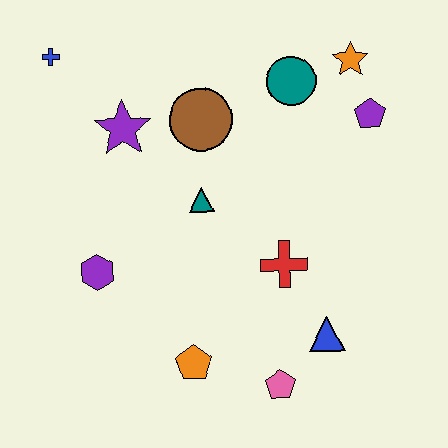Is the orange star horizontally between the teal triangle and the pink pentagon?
No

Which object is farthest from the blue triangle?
The blue cross is farthest from the blue triangle.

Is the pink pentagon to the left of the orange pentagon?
No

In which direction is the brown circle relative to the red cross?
The brown circle is above the red cross.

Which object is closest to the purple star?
The brown circle is closest to the purple star.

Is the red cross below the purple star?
Yes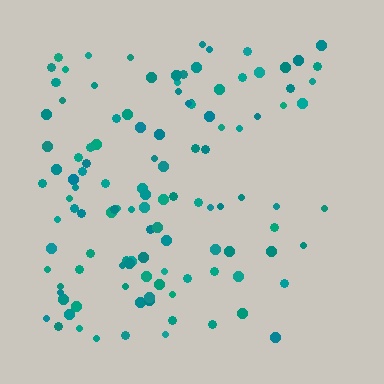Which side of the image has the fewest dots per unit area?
The right.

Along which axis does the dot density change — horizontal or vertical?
Horizontal.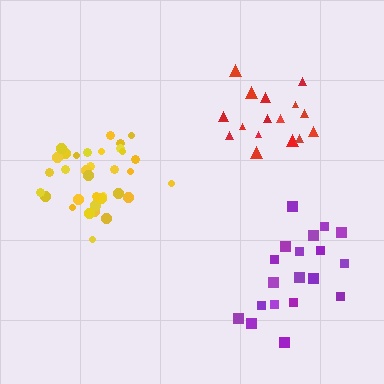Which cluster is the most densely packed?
Yellow.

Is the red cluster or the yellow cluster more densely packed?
Yellow.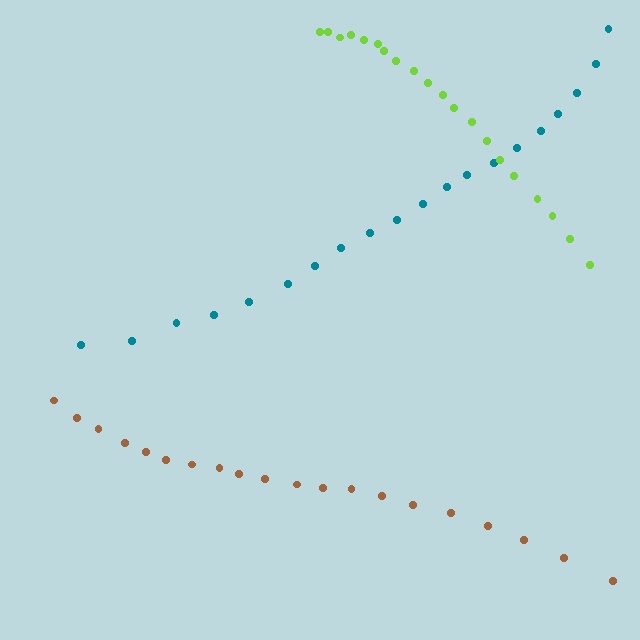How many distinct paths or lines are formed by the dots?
There are 3 distinct paths.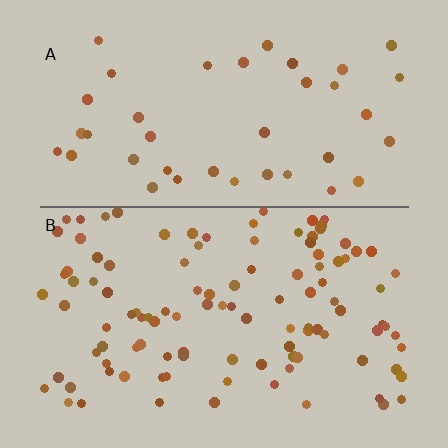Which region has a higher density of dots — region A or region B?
B (the bottom).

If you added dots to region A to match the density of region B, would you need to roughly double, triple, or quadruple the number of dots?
Approximately triple.